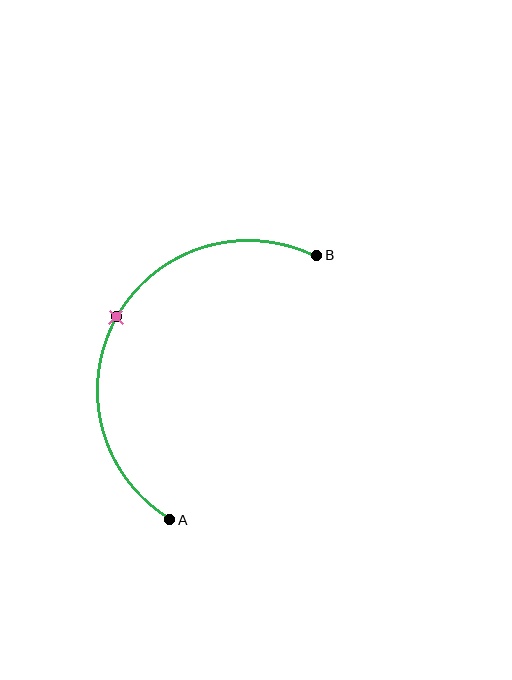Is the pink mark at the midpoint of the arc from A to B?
Yes. The pink mark lies on the arc at equal arc-length from both A and B — it is the arc midpoint.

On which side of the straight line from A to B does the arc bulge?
The arc bulges to the left of the straight line connecting A and B.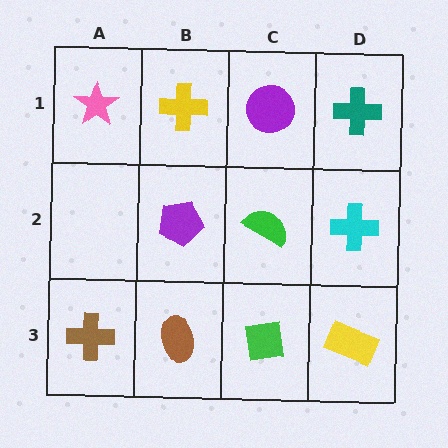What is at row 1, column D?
A teal cross.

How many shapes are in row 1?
4 shapes.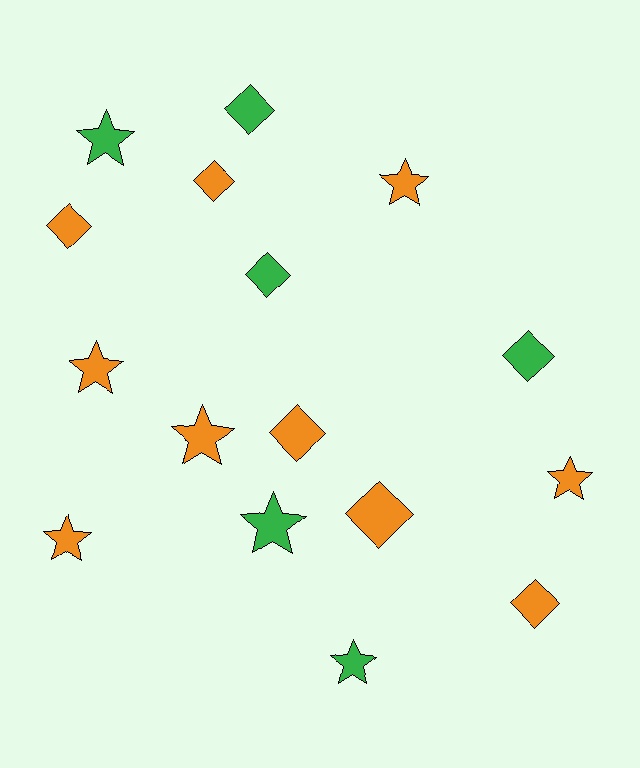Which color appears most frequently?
Orange, with 10 objects.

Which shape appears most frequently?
Star, with 8 objects.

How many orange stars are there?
There are 5 orange stars.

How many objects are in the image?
There are 16 objects.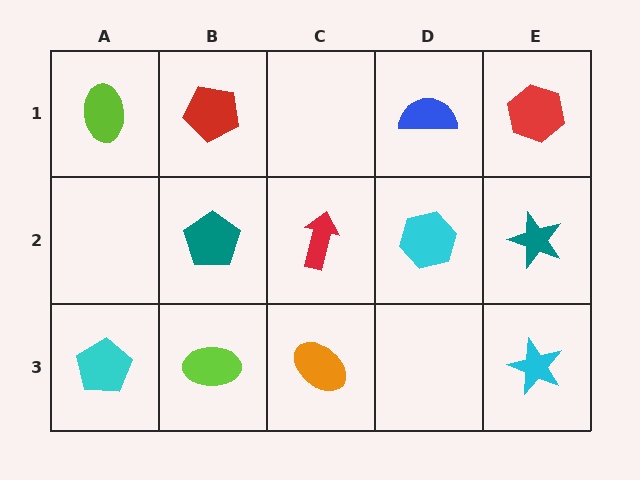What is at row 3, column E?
A cyan star.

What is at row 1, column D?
A blue semicircle.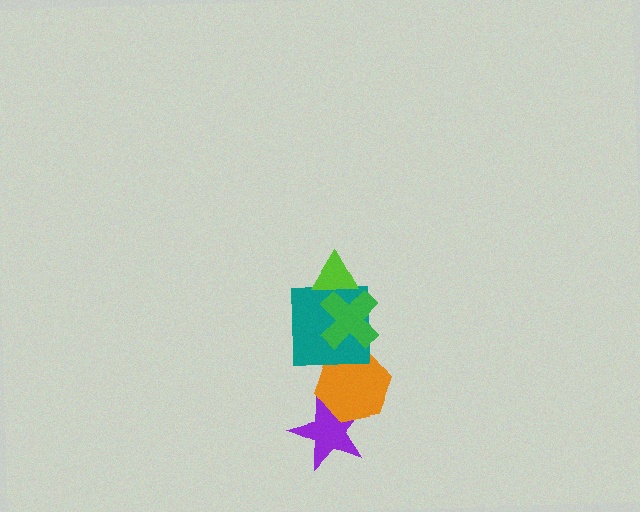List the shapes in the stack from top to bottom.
From top to bottom: the lime triangle, the green cross, the teal square, the orange hexagon, the purple star.